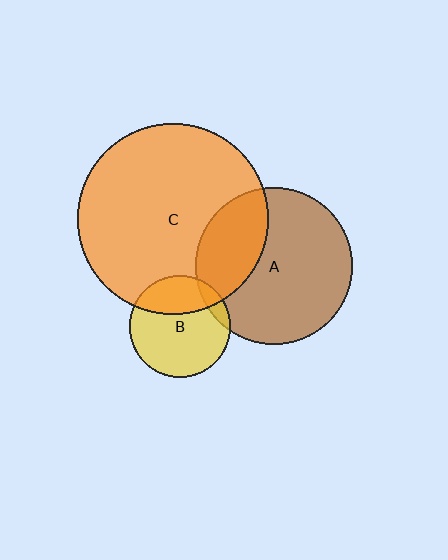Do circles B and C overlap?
Yes.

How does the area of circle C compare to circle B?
Approximately 3.6 times.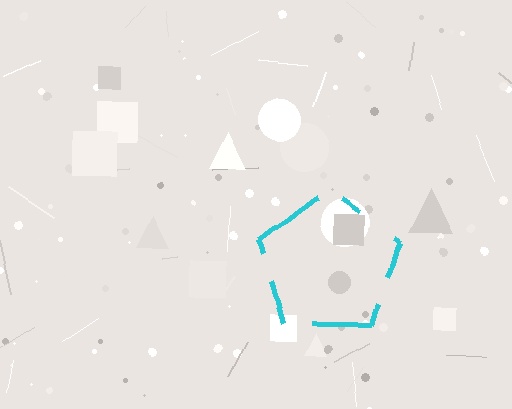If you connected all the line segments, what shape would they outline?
They would outline a pentagon.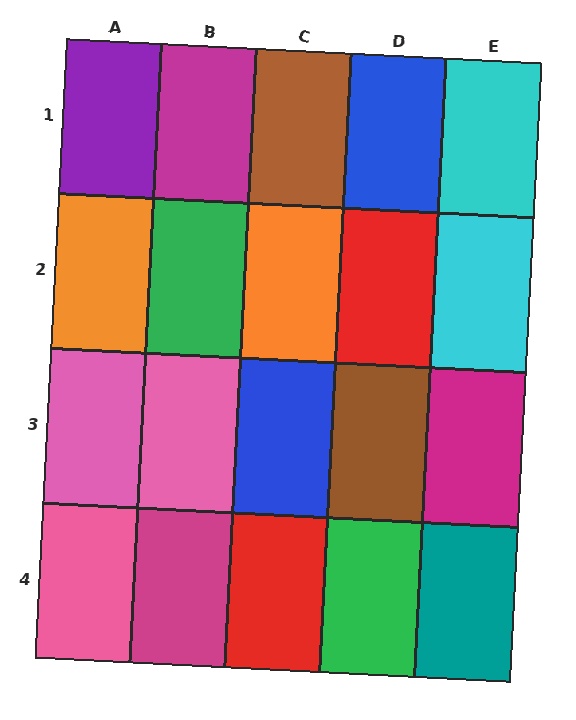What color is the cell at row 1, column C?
Brown.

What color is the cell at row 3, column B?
Pink.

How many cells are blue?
2 cells are blue.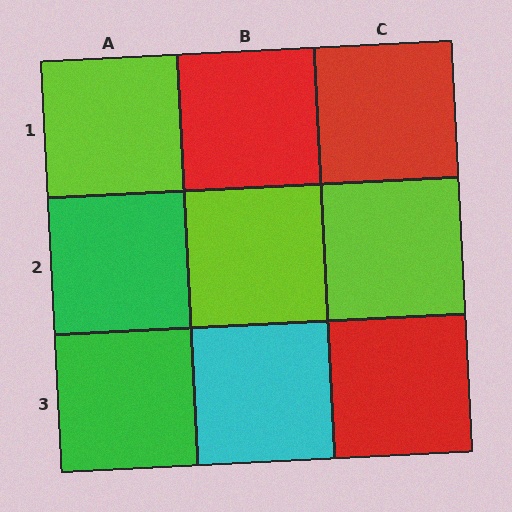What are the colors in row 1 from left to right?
Lime, red, red.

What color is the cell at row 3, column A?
Green.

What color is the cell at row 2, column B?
Lime.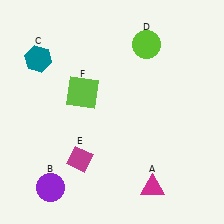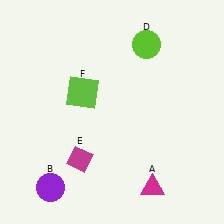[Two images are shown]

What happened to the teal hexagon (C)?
The teal hexagon (C) was removed in Image 2. It was in the top-left area of Image 1.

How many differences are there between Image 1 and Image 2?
There is 1 difference between the two images.